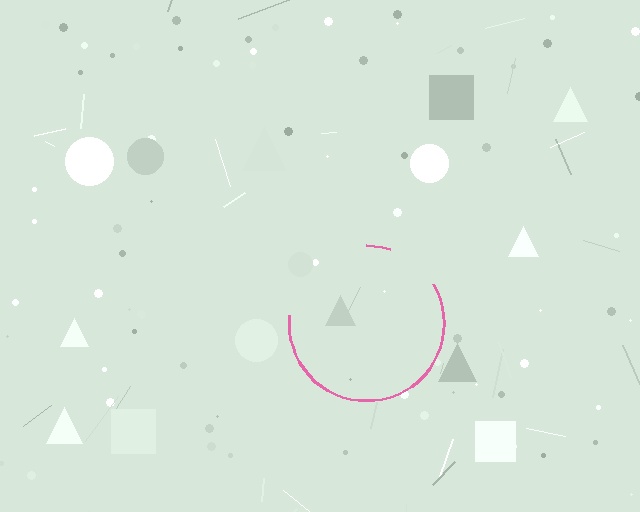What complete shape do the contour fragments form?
The contour fragments form a circle.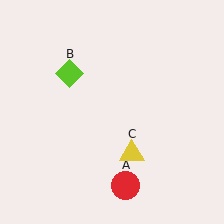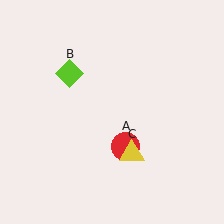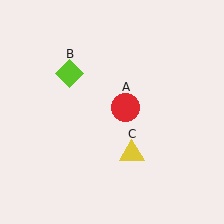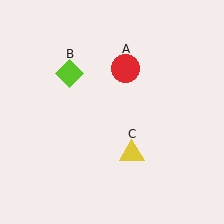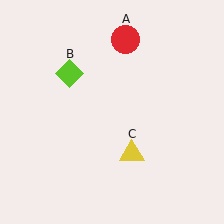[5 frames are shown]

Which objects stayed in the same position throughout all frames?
Lime diamond (object B) and yellow triangle (object C) remained stationary.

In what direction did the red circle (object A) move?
The red circle (object A) moved up.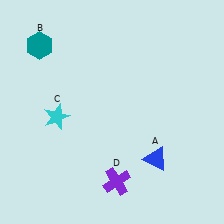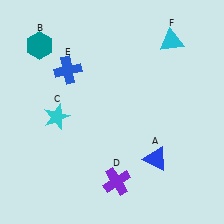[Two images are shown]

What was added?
A blue cross (E), a cyan triangle (F) were added in Image 2.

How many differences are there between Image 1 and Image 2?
There are 2 differences between the two images.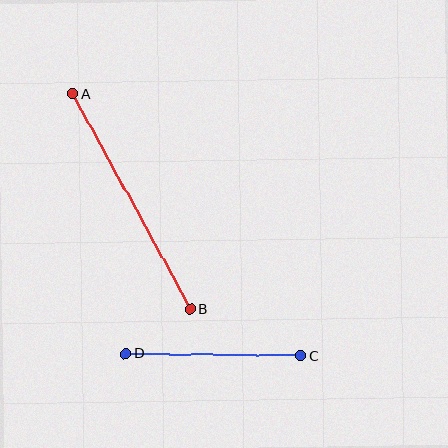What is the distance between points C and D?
The distance is approximately 175 pixels.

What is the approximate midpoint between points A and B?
The midpoint is at approximately (132, 202) pixels.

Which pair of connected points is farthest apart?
Points A and B are farthest apart.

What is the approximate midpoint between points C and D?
The midpoint is at approximately (213, 355) pixels.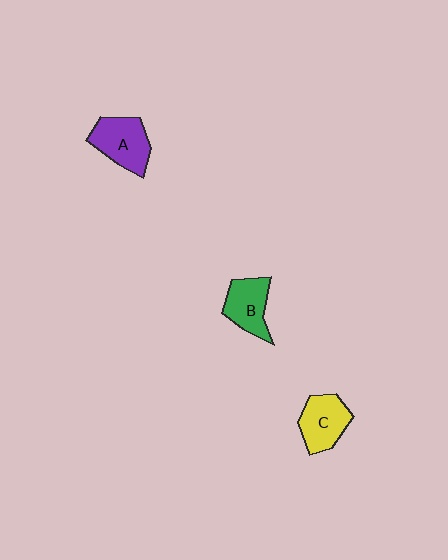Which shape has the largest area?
Shape A (purple).